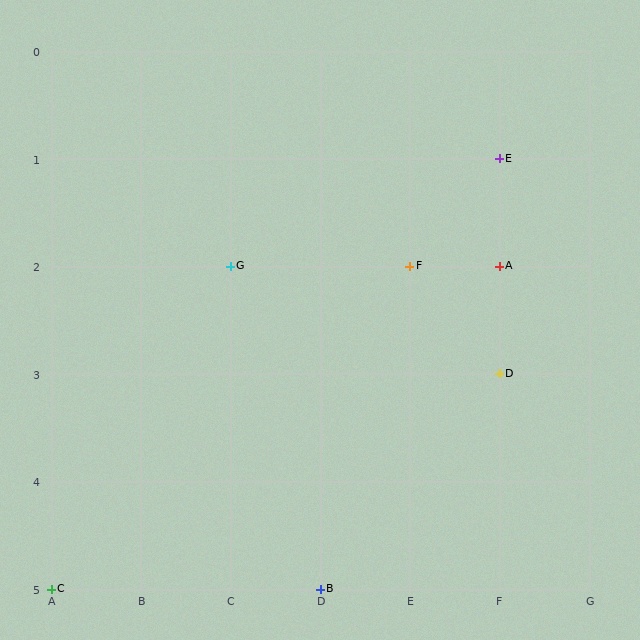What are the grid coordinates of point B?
Point B is at grid coordinates (D, 5).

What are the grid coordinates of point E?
Point E is at grid coordinates (F, 1).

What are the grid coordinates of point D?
Point D is at grid coordinates (F, 3).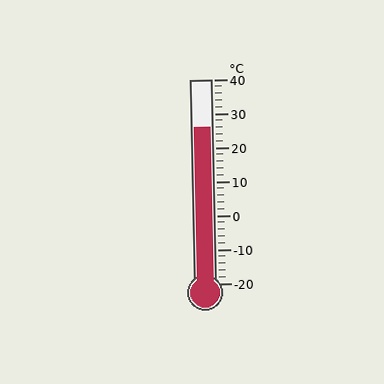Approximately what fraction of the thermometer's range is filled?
The thermometer is filled to approximately 75% of its range.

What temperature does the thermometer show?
The thermometer shows approximately 26°C.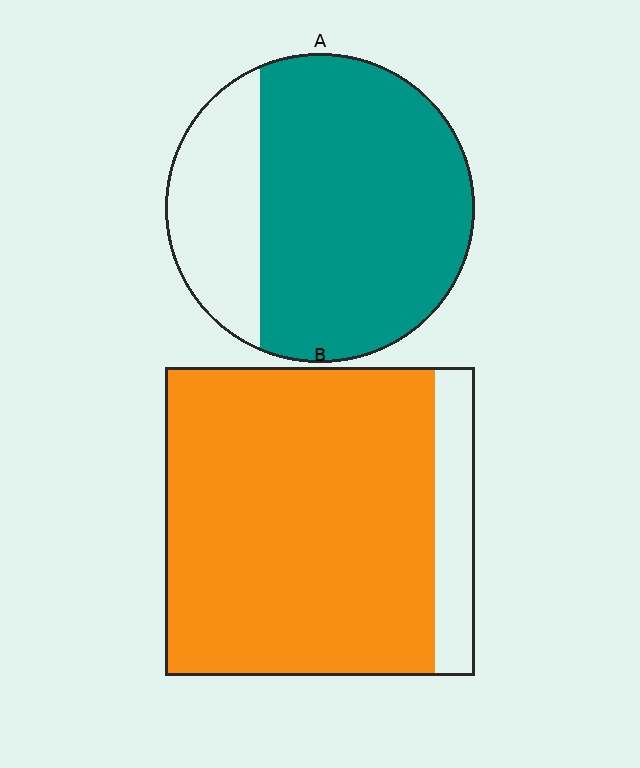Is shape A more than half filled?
Yes.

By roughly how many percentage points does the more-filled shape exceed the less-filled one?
By roughly 15 percentage points (B over A).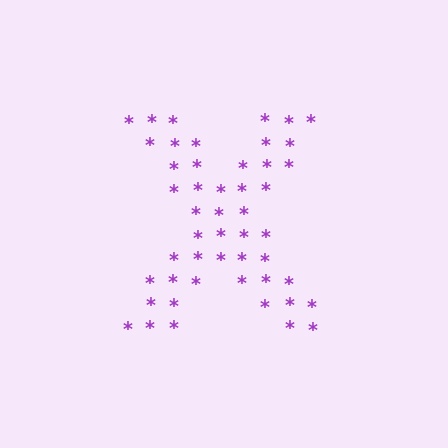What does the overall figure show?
The overall figure shows the letter X.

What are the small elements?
The small elements are asterisks.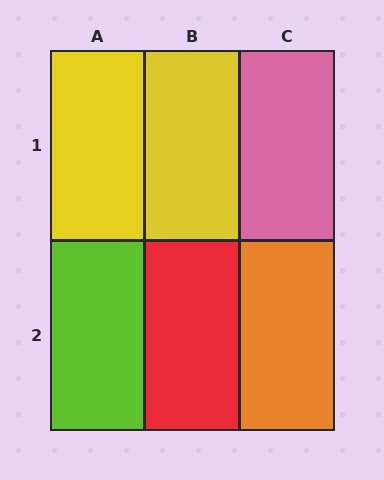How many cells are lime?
1 cell is lime.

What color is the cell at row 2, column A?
Lime.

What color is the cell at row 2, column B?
Red.